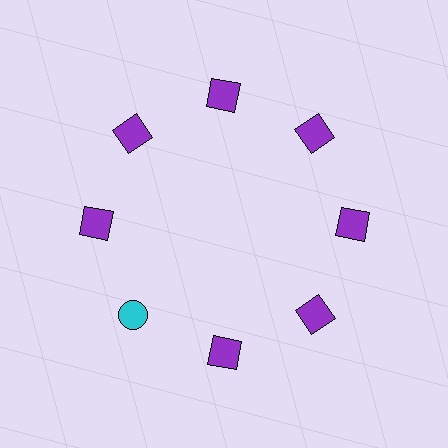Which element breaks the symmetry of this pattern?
The cyan circle at roughly the 8 o'clock position breaks the symmetry. All other shapes are purple squares.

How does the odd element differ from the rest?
It differs in both color (cyan instead of purple) and shape (circle instead of square).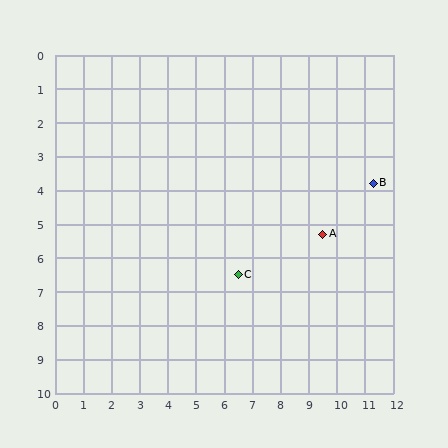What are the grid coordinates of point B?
Point B is at approximately (11.3, 3.8).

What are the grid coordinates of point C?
Point C is at approximately (6.5, 6.5).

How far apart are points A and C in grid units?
Points A and C are about 3.2 grid units apart.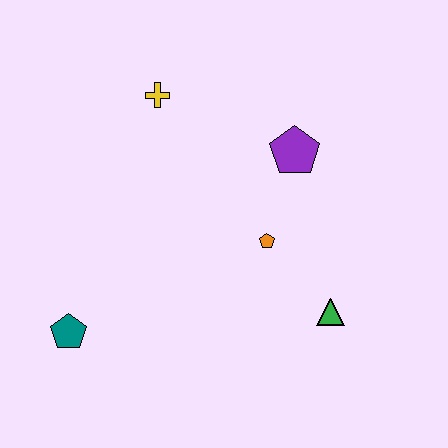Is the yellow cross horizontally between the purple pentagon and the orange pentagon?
No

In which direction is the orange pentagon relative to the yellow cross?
The orange pentagon is below the yellow cross.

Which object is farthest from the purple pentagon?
The teal pentagon is farthest from the purple pentagon.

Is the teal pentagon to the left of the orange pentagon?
Yes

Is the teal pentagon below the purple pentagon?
Yes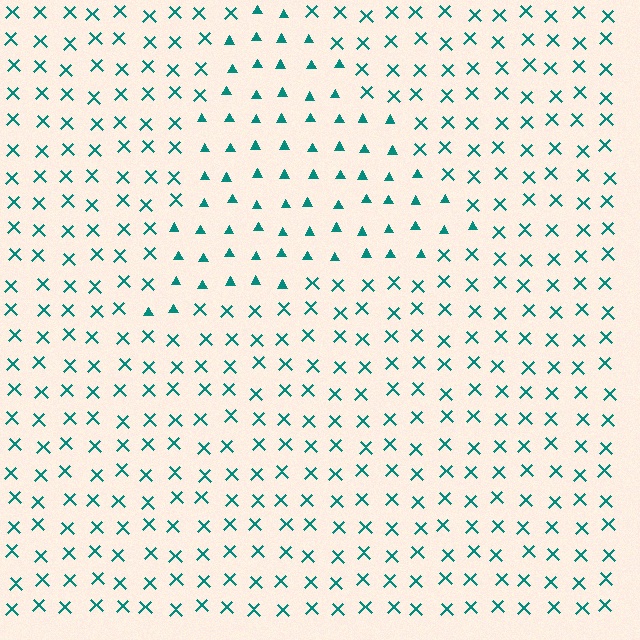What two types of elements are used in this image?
The image uses triangles inside the triangle region and X marks outside it.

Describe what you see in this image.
The image is filled with small teal elements arranged in a uniform grid. A triangle-shaped region contains triangles, while the surrounding area contains X marks. The boundary is defined purely by the change in element shape.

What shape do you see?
I see a triangle.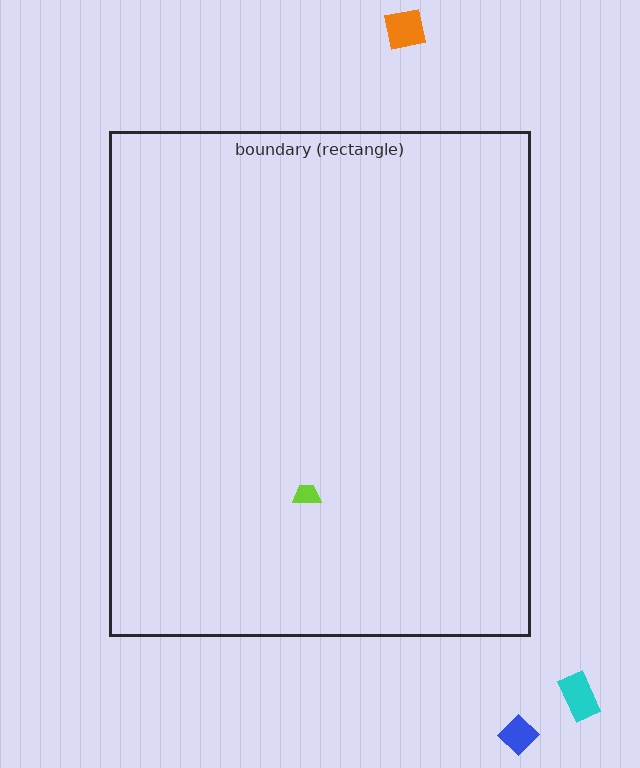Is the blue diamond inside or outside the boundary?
Outside.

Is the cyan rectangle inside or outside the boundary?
Outside.